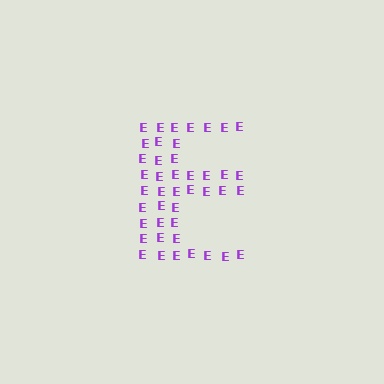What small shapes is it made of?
It is made of small letter E's.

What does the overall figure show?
The overall figure shows the letter E.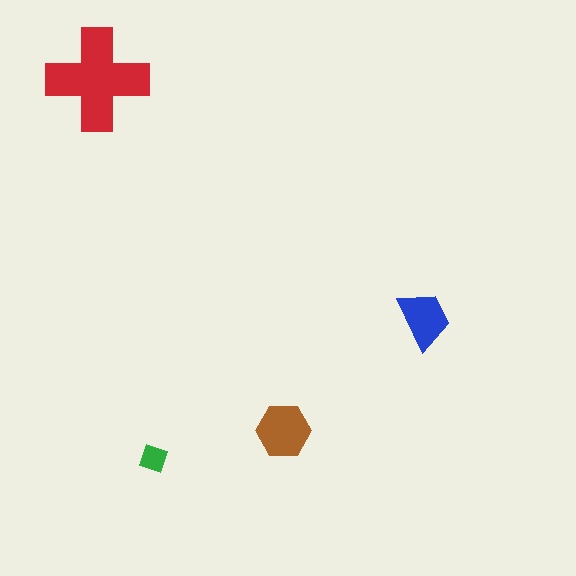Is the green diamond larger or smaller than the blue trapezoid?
Smaller.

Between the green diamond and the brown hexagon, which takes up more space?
The brown hexagon.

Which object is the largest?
The red cross.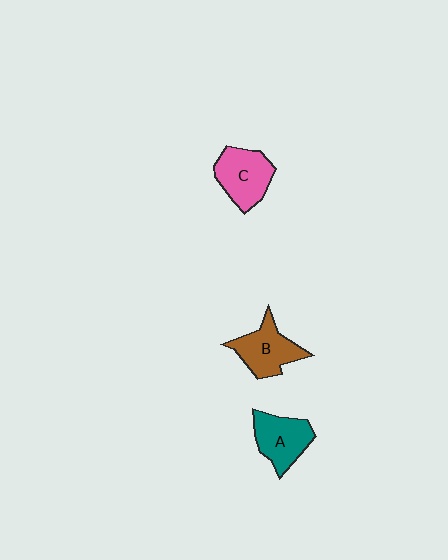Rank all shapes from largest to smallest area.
From largest to smallest: C (pink), B (brown), A (teal).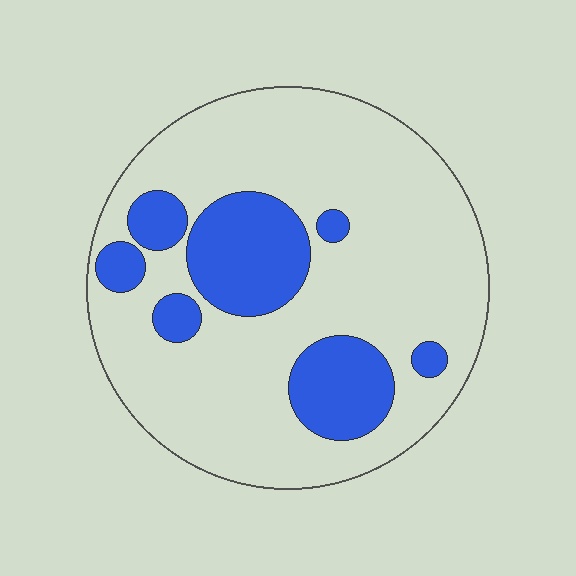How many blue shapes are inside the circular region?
7.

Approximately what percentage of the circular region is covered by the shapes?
Approximately 25%.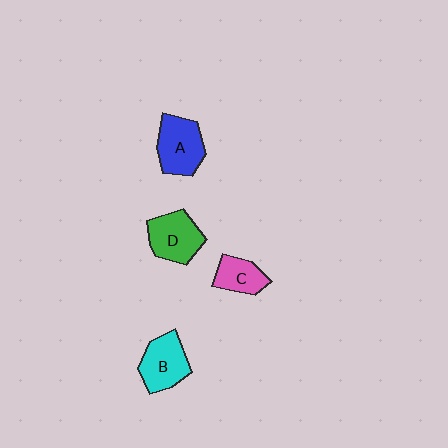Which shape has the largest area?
Shape A (blue).